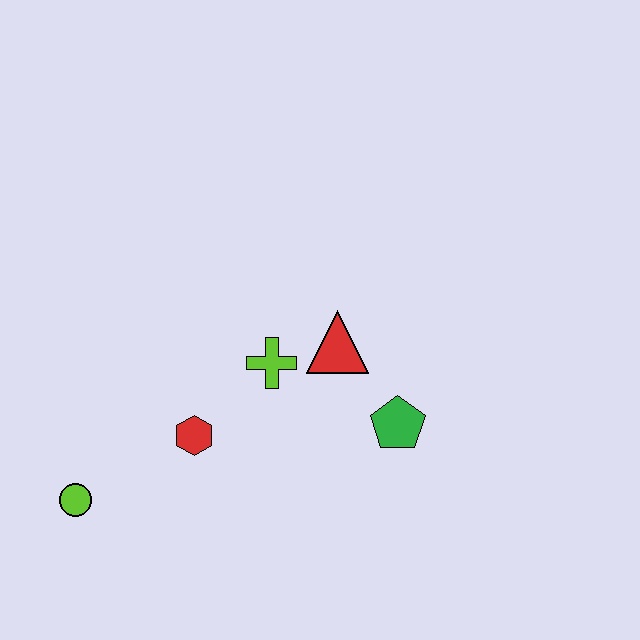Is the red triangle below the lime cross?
No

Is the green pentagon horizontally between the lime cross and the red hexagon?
No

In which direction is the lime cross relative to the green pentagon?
The lime cross is to the left of the green pentagon.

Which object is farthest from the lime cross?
The lime circle is farthest from the lime cross.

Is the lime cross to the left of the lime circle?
No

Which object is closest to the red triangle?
The lime cross is closest to the red triangle.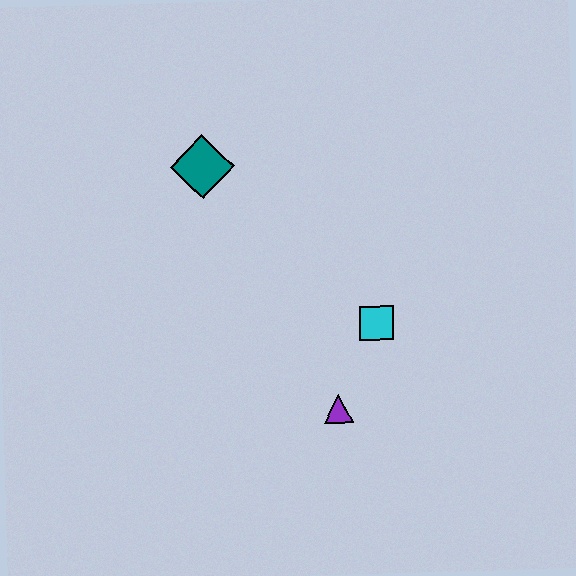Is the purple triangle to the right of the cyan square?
No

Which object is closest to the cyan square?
The purple triangle is closest to the cyan square.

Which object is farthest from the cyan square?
The teal diamond is farthest from the cyan square.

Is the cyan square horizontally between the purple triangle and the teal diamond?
No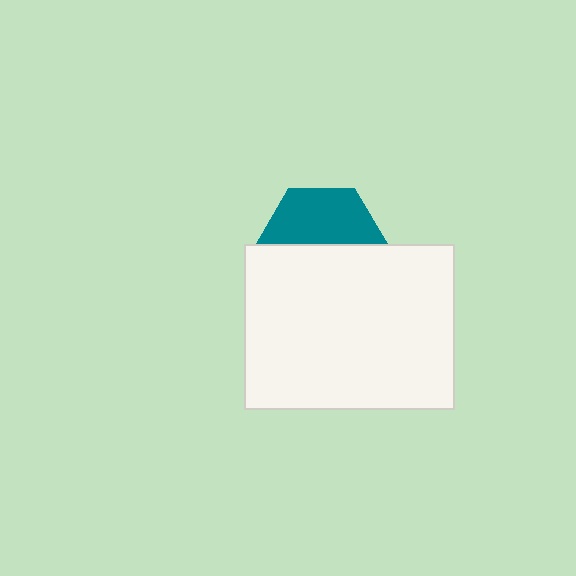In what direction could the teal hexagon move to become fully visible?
The teal hexagon could move up. That would shift it out from behind the white rectangle entirely.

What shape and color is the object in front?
The object in front is a white rectangle.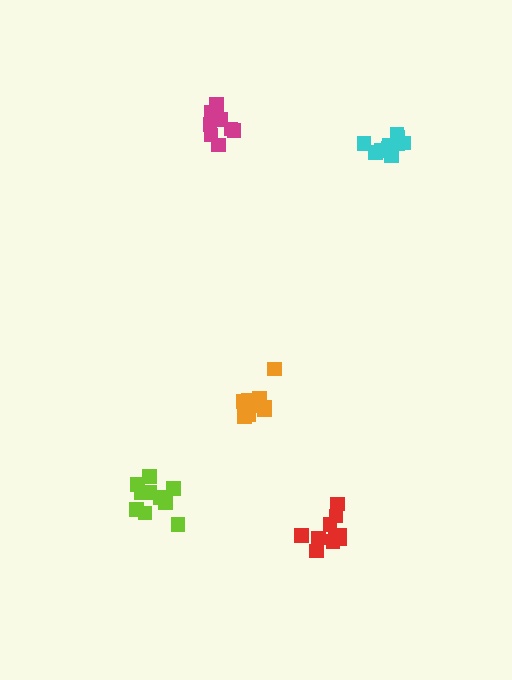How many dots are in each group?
Group 1: 10 dots, Group 2: 9 dots, Group 3: 10 dots, Group 4: 12 dots, Group 5: 10 dots (51 total).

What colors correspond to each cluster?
The clusters are colored: orange, magenta, red, cyan, lime.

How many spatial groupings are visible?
There are 5 spatial groupings.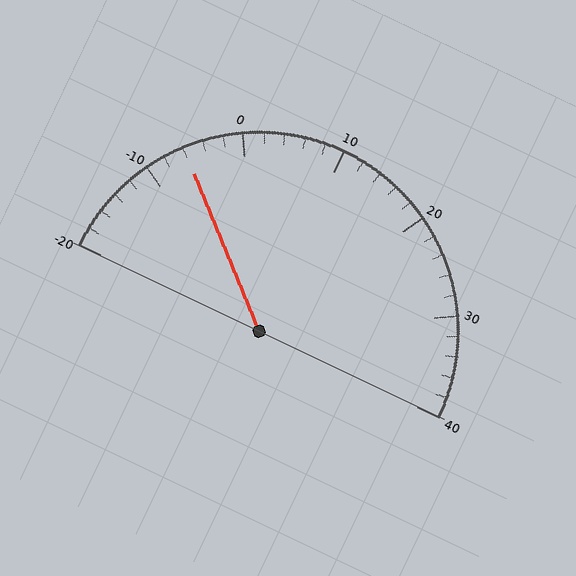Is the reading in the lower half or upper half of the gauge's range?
The reading is in the lower half of the range (-20 to 40).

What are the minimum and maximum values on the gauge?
The gauge ranges from -20 to 40.